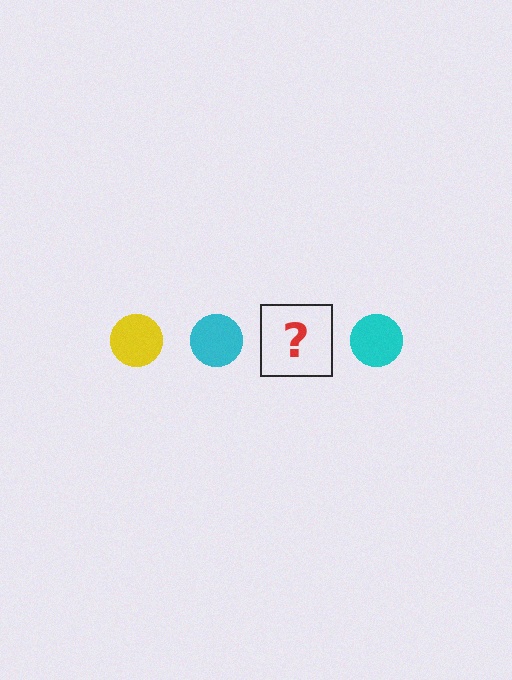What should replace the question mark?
The question mark should be replaced with a yellow circle.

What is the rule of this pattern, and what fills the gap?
The rule is that the pattern cycles through yellow, cyan circles. The gap should be filled with a yellow circle.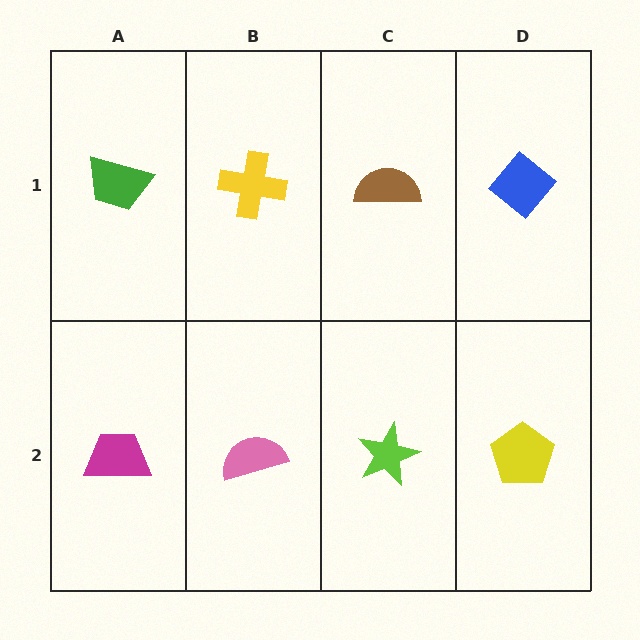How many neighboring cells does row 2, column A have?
2.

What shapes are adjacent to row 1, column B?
A pink semicircle (row 2, column B), a green trapezoid (row 1, column A), a brown semicircle (row 1, column C).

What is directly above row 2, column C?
A brown semicircle.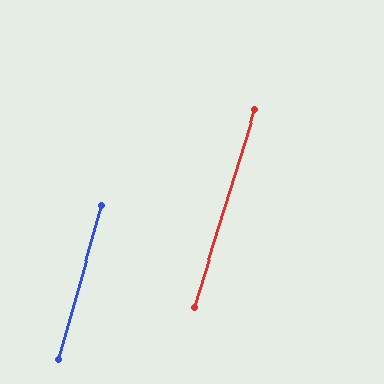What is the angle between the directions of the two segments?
Approximately 1 degree.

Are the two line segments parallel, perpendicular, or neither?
Parallel — their directions differ by only 1.3°.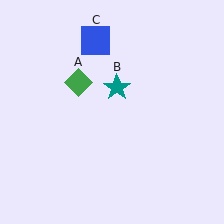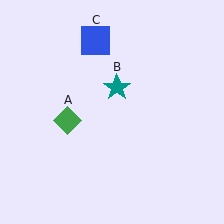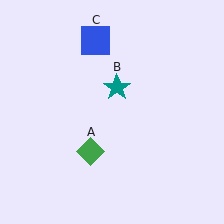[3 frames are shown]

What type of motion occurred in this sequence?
The green diamond (object A) rotated counterclockwise around the center of the scene.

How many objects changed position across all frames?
1 object changed position: green diamond (object A).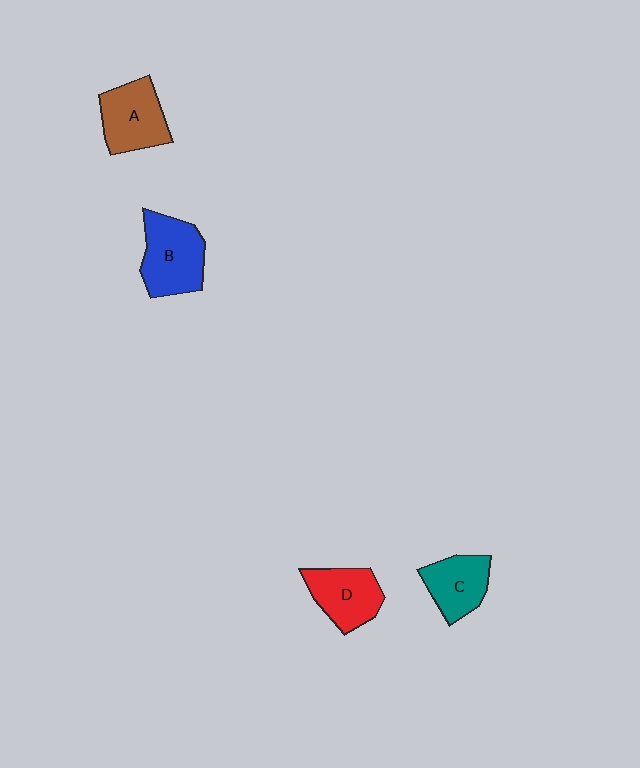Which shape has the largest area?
Shape B (blue).